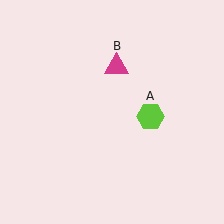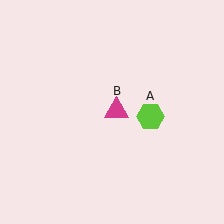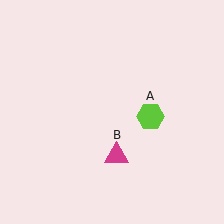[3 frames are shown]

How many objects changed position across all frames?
1 object changed position: magenta triangle (object B).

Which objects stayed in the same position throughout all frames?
Lime hexagon (object A) remained stationary.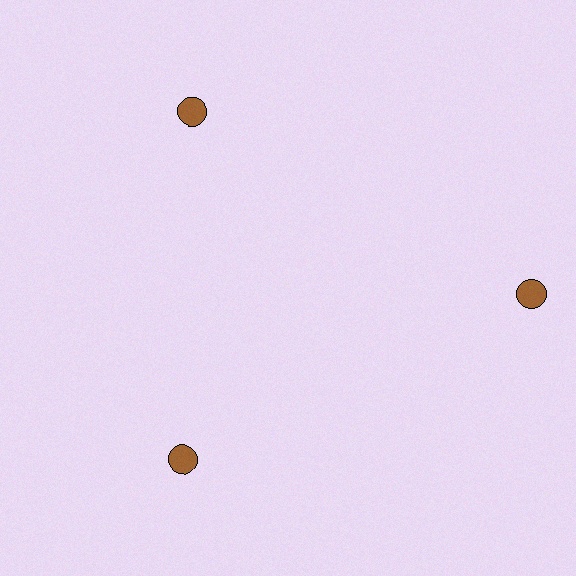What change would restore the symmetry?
The symmetry would be restored by moving it inward, back onto the ring so that all 3 circles sit at equal angles and equal distance from the center.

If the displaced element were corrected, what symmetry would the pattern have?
It would have 3-fold rotational symmetry — the pattern would map onto itself every 120 degrees.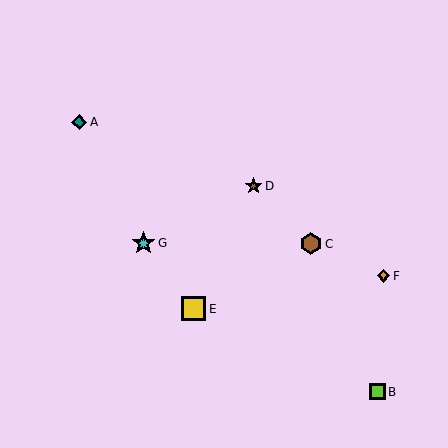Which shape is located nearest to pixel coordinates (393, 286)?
The orange diamond (labeled F) at (384, 276) is nearest to that location.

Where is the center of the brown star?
The center of the brown star is at (254, 186).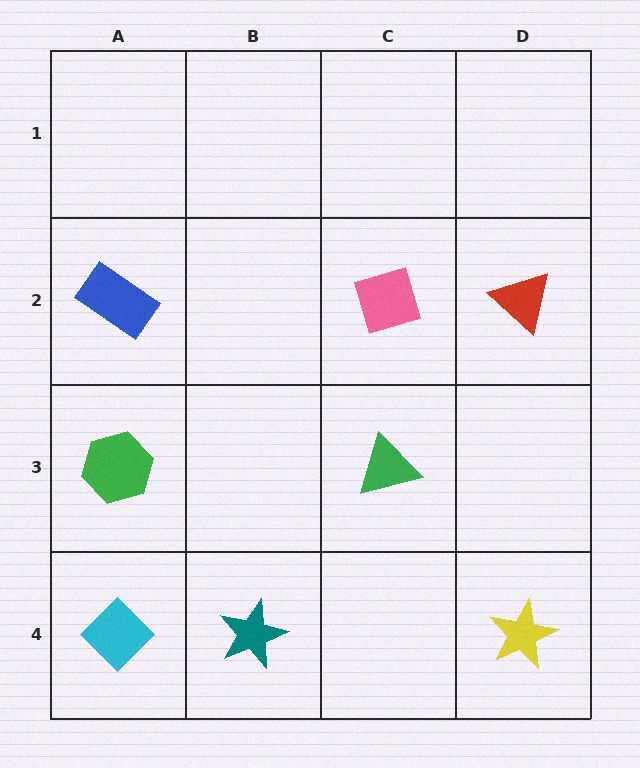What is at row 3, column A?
A green hexagon.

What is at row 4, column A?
A cyan diamond.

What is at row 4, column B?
A teal star.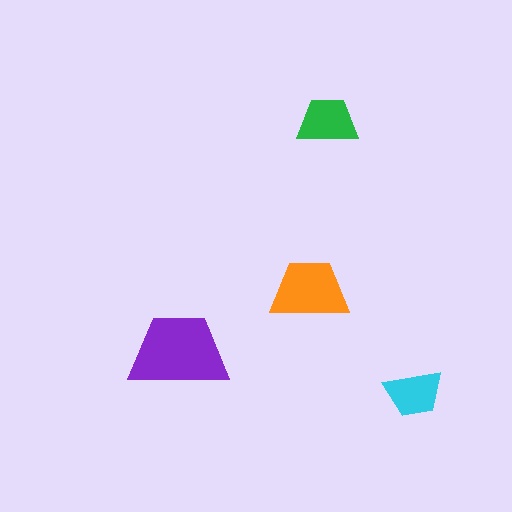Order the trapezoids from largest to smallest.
the purple one, the orange one, the green one, the cyan one.